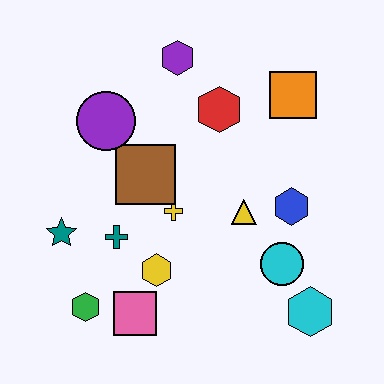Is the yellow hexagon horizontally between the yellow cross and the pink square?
Yes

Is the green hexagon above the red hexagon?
No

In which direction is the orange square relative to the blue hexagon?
The orange square is above the blue hexagon.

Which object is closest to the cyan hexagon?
The cyan circle is closest to the cyan hexagon.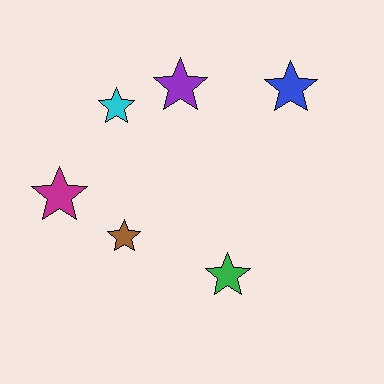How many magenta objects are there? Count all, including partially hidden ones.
There is 1 magenta object.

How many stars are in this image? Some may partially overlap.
There are 6 stars.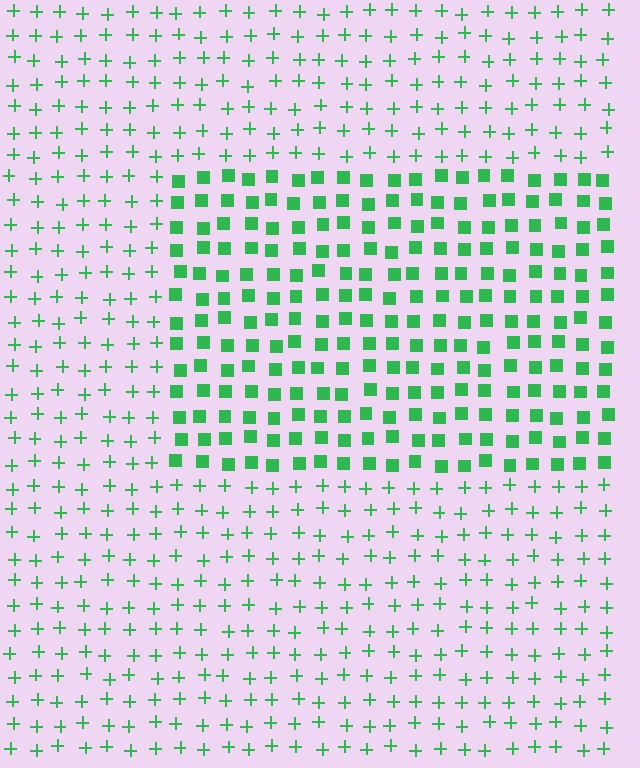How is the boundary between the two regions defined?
The boundary is defined by a change in element shape: squares inside vs. plus signs outside. All elements share the same color and spacing.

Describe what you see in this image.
The image is filled with small green elements arranged in a uniform grid. A rectangle-shaped region contains squares, while the surrounding area contains plus signs. The boundary is defined purely by the change in element shape.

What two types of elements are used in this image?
The image uses squares inside the rectangle region and plus signs outside it.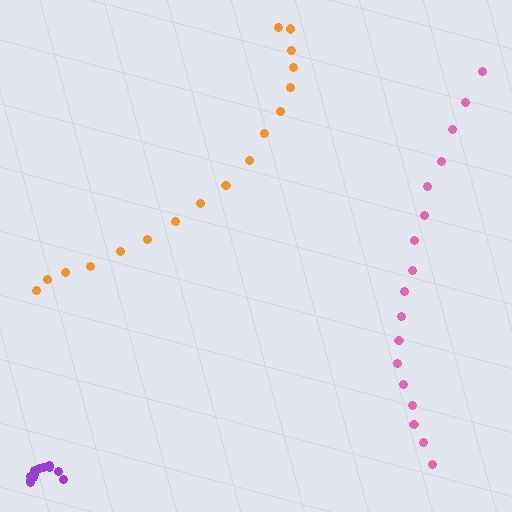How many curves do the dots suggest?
There are 3 distinct paths.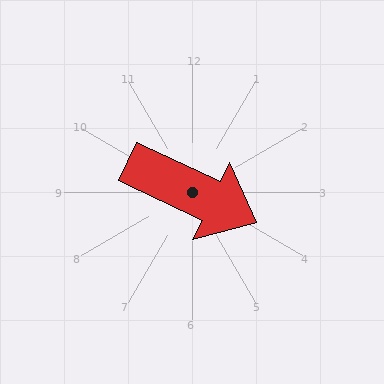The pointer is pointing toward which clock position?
Roughly 4 o'clock.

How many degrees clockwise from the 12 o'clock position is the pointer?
Approximately 115 degrees.